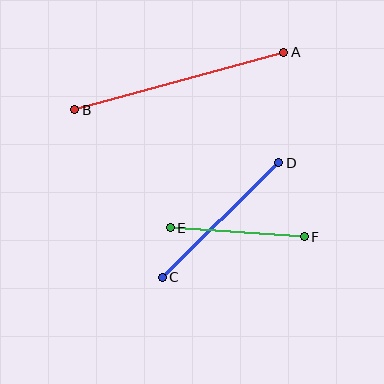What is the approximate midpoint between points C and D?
The midpoint is at approximately (220, 220) pixels.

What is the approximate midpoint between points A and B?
The midpoint is at approximately (179, 81) pixels.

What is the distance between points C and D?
The distance is approximately 164 pixels.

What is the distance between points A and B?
The distance is approximately 217 pixels.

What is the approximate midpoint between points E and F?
The midpoint is at approximately (237, 232) pixels.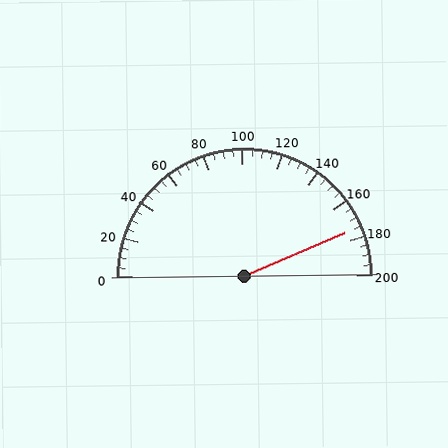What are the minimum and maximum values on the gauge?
The gauge ranges from 0 to 200.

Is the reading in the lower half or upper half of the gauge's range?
The reading is in the upper half of the range (0 to 200).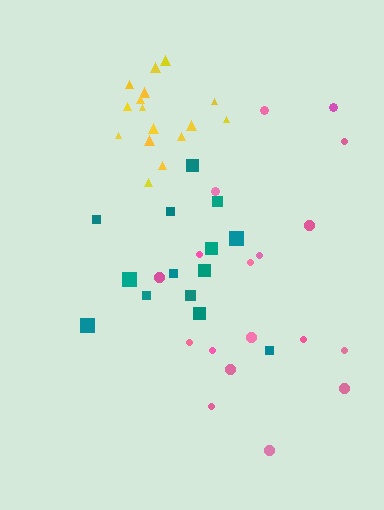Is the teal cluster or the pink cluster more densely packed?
Teal.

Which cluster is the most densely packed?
Yellow.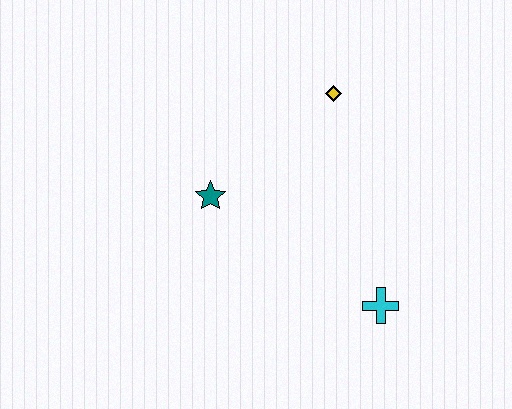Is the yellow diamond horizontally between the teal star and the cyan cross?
Yes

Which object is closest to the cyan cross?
The teal star is closest to the cyan cross.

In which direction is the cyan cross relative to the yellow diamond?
The cyan cross is below the yellow diamond.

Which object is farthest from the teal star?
The cyan cross is farthest from the teal star.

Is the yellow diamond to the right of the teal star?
Yes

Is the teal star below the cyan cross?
No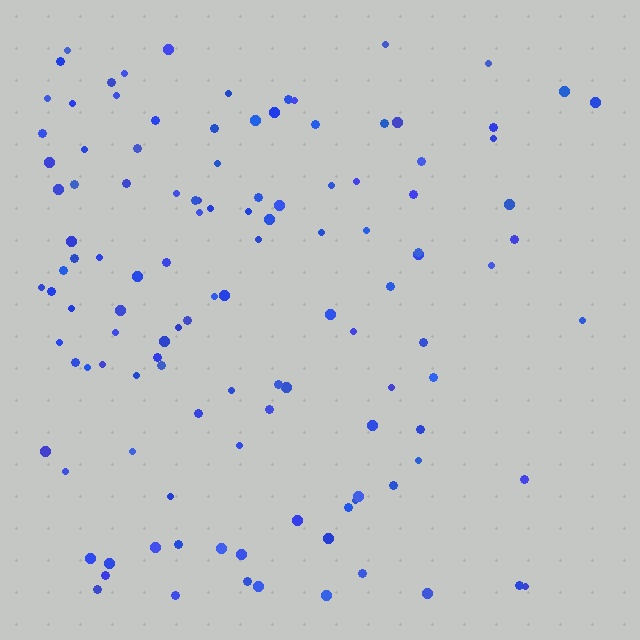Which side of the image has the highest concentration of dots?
The left.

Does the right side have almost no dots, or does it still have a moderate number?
Still a moderate number, just noticeably fewer than the left.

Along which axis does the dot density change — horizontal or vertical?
Horizontal.